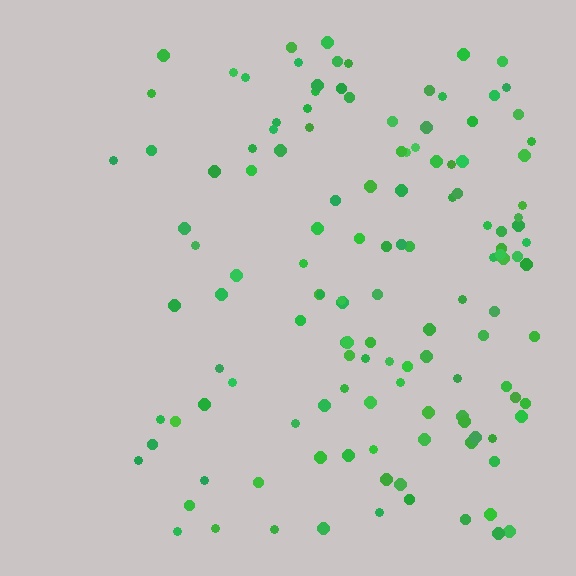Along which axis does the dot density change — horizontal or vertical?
Horizontal.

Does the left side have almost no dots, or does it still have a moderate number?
Still a moderate number, just noticeably fewer than the right.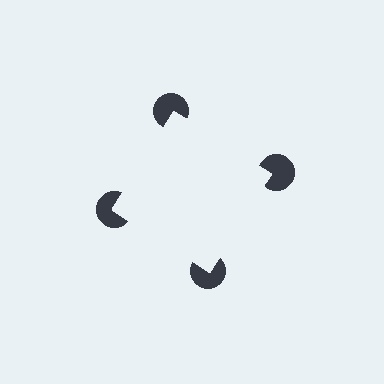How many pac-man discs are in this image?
There are 4 — one at each vertex of the illusory square.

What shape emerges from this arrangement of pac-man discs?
An illusory square — its edges are inferred from the aligned wedge cuts in the pac-man discs, not physically drawn.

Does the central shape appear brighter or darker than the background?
It typically appears slightly brighter than the background, even though no actual brightness change is drawn.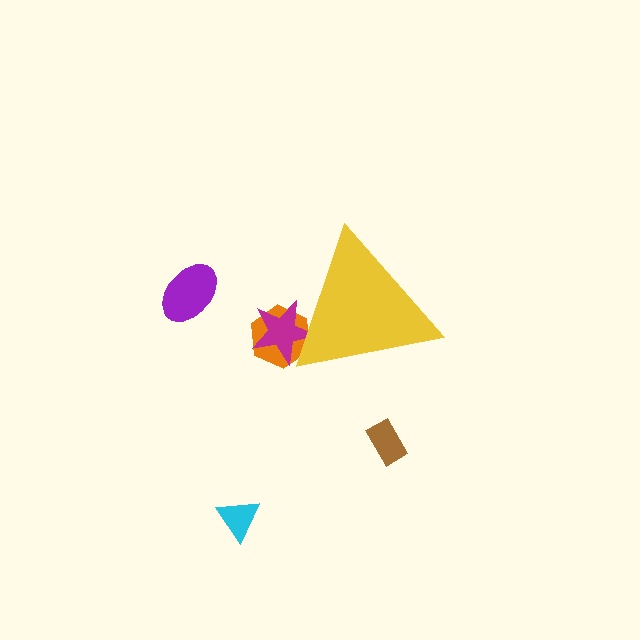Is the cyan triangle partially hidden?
No, the cyan triangle is fully visible.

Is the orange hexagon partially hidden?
Yes, the orange hexagon is partially hidden behind the yellow triangle.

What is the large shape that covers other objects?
A yellow triangle.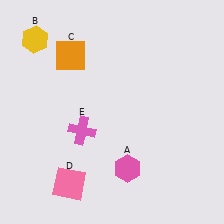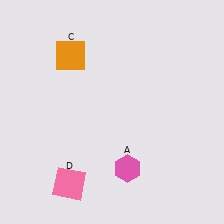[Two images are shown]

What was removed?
The yellow hexagon (B), the pink cross (E) were removed in Image 2.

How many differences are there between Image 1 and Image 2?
There are 2 differences between the two images.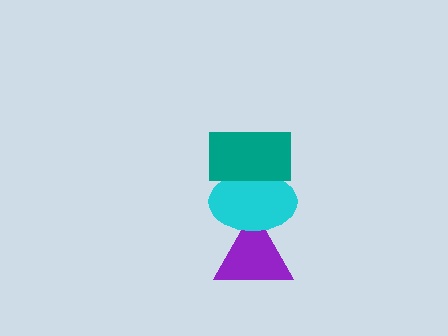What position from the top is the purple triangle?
The purple triangle is 3rd from the top.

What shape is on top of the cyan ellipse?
The teal rectangle is on top of the cyan ellipse.